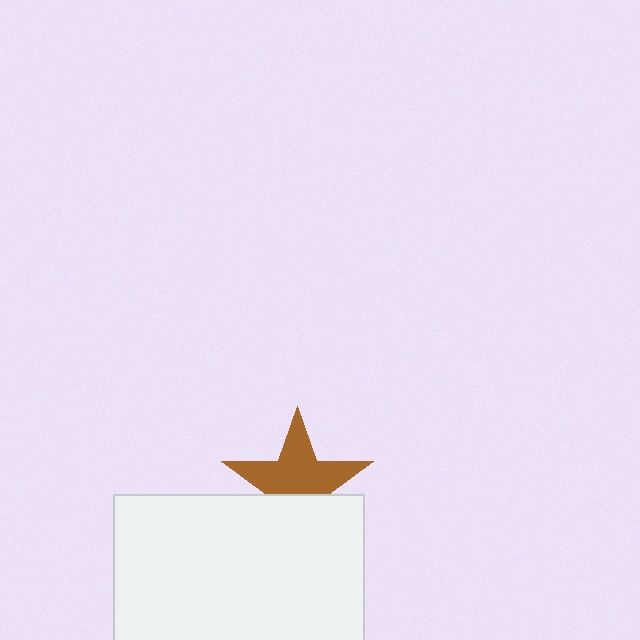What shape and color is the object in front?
The object in front is a white rectangle.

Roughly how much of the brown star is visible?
About half of it is visible (roughly 61%).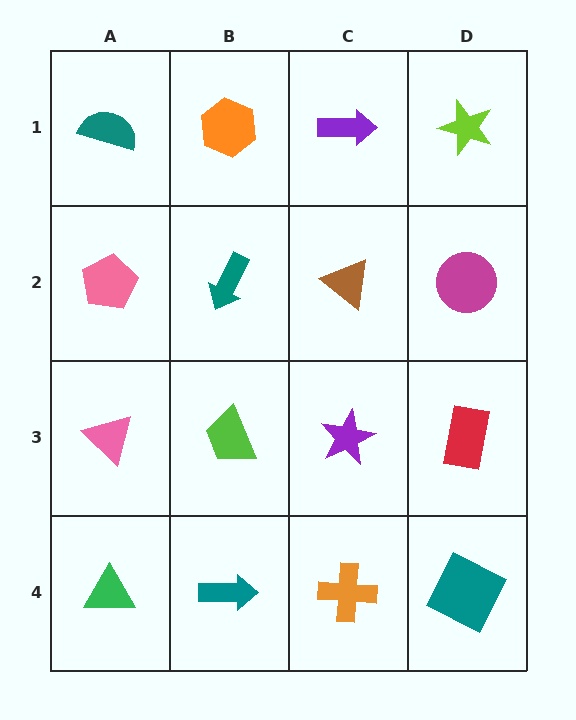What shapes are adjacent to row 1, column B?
A teal arrow (row 2, column B), a teal semicircle (row 1, column A), a purple arrow (row 1, column C).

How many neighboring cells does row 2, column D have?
3.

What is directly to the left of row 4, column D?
An orange cross.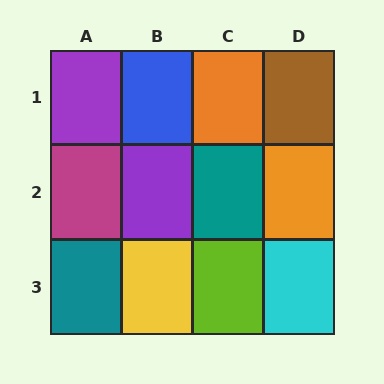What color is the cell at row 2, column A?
Magenta.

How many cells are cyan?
1 cell is cyan.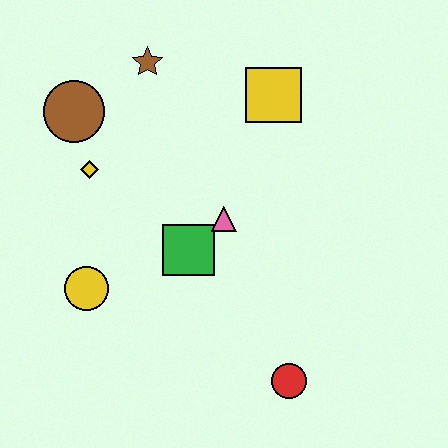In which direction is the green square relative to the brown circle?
The green square is below the brown circle.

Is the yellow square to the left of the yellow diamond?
No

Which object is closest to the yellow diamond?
The brown circle is closest to the yellow diamond.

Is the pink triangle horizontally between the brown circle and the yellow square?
Yes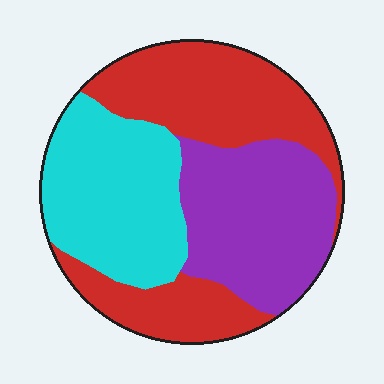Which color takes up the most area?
Red, at roughly 40%.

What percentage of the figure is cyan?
Cyan covers roughly 30% of the figure.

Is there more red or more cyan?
Red.